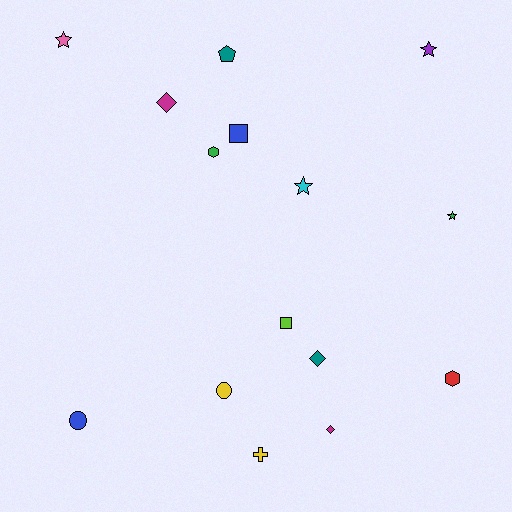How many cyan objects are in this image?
There is 1 cyan object.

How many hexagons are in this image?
There are 2 hexagons.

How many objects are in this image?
There are 15 objects.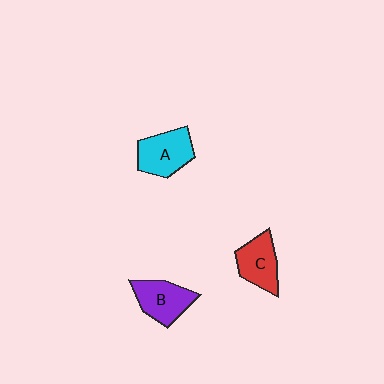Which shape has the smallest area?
Shape C (red).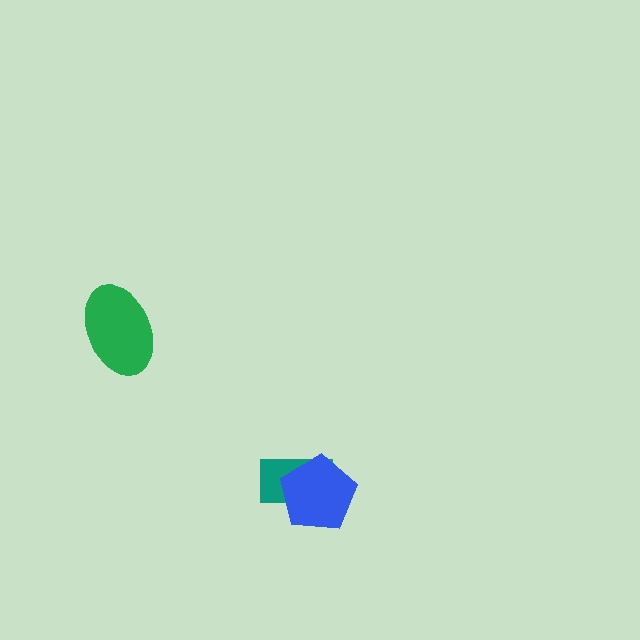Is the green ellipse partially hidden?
No, no other shape covers it.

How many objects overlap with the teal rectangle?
1 object overlaps with the teal rectangle.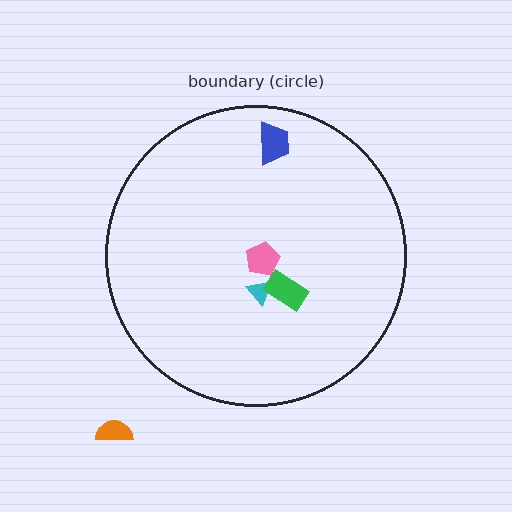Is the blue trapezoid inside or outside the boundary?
Inside.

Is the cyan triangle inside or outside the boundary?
Inside.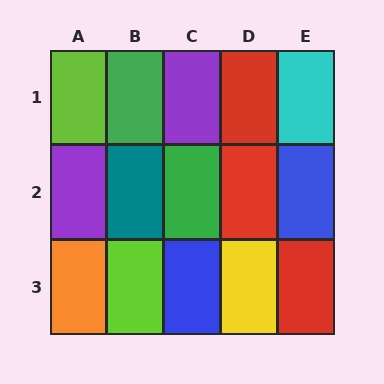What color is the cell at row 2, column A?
Purple.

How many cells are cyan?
1 cell is cyan.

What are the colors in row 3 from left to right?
Orange, lime, blue, yellow, red.